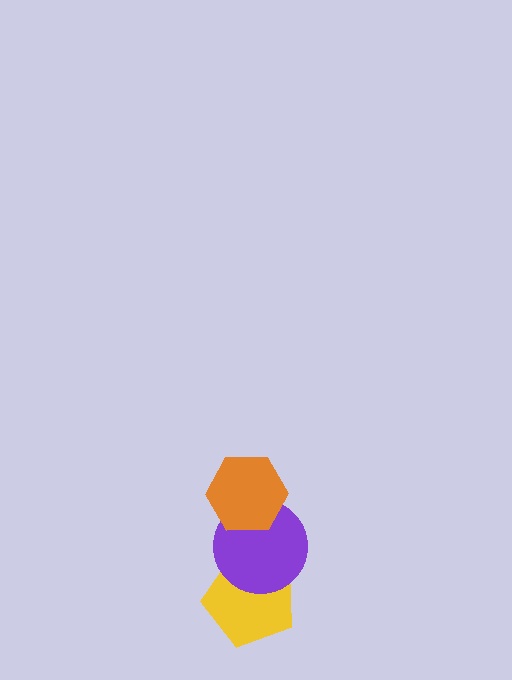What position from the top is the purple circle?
The purple circle is 2nd from the top.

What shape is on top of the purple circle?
The orange hexagon is on top of the purple circle.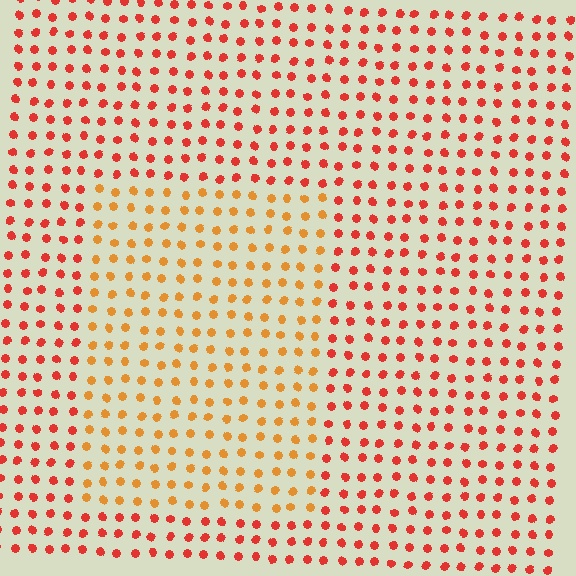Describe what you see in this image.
The image is filled with small red elements in a uniform arrangement. A rectangle-shaped region is visible where the elements are tinted to a slightly different hue, forming a subtle color boundary.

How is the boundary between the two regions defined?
The boundary is defined purely by a slight shift in hue (about 31 degrees). Spacing, size, and orientation are identical on both sides.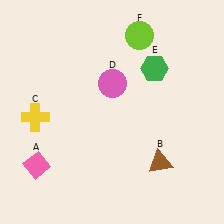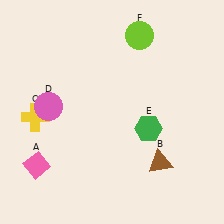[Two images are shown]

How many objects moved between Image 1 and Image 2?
2 objects moved between the two images.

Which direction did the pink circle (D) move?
The pink circle (D) moved left.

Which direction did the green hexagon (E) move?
The green hexagon (E) moved down.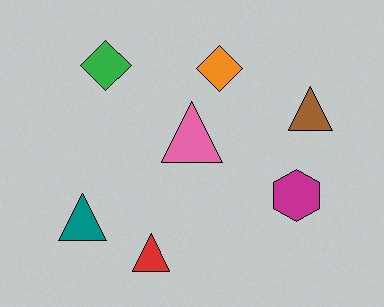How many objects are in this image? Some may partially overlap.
There are 7 objects.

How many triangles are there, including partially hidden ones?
There are 4 triangles.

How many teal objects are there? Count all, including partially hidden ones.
There is 1 teal object.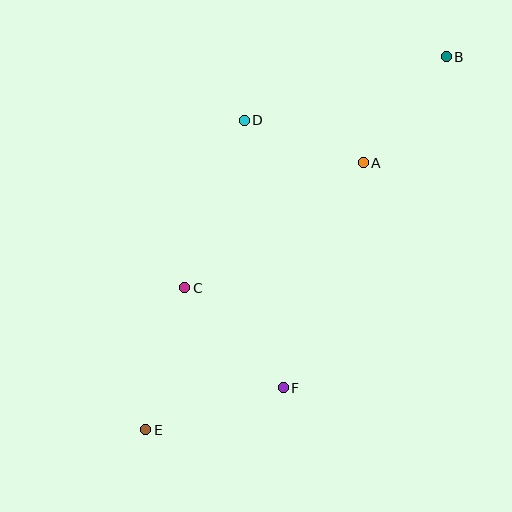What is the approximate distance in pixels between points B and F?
The distance between B and F is approximately 369 pixels.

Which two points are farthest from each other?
Points B and E are farthest from each other.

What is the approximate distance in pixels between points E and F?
The distance between E and F is approximately 144 pixels.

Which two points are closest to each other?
Points A and D are closest to each other.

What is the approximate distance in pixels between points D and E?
The distance between D and E is approximately 325 pixels.